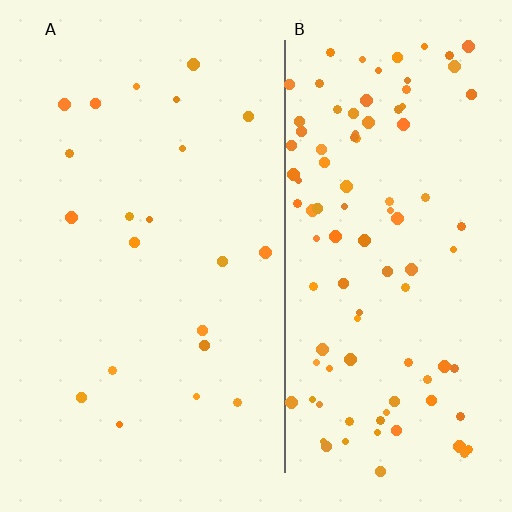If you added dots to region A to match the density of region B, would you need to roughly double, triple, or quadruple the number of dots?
Approximately quadruple.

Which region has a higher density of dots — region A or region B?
B (the right).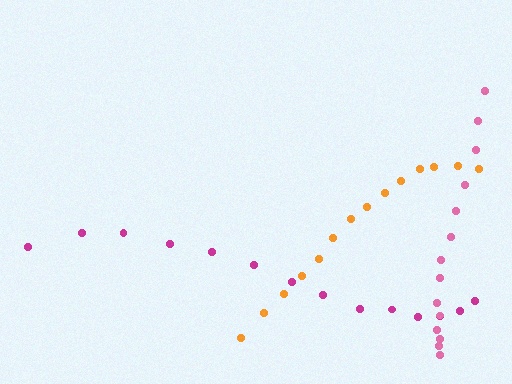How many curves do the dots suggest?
There are 3 distinct paths.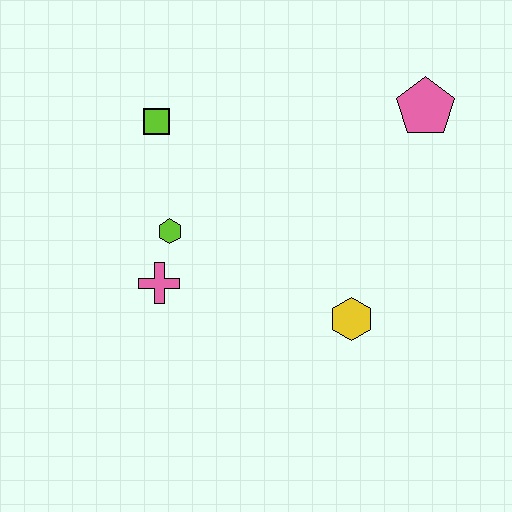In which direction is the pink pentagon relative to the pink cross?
The pink pentagon is to the right of the pink cross.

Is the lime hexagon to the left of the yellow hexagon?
Yes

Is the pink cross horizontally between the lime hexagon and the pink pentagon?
No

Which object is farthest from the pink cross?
The pink pentagon is farthest from the pink cross.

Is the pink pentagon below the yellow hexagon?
No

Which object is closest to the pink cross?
The lime hexagon is closest to the pink cross.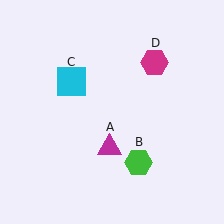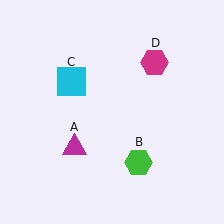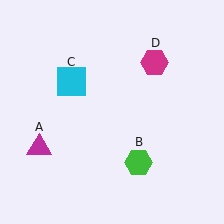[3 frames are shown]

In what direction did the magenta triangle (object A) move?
The magenta triangle (object A) moved left.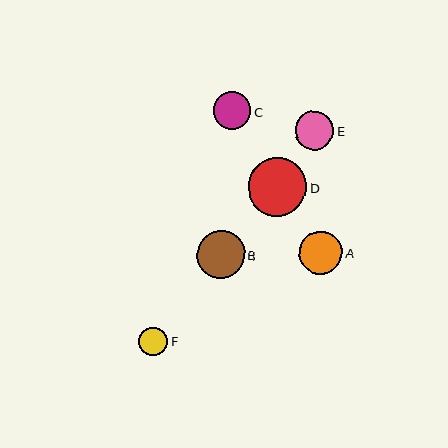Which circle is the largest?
Circle D is the largest with a size of approximately 58 pixels.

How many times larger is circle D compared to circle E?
Circle D is approximately 1.5 times the size of circle E.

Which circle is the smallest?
Circle F is the smallest with a size of approximately 29 pixels.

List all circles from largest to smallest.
From largest to smallest: D, B, A, E, C, F.